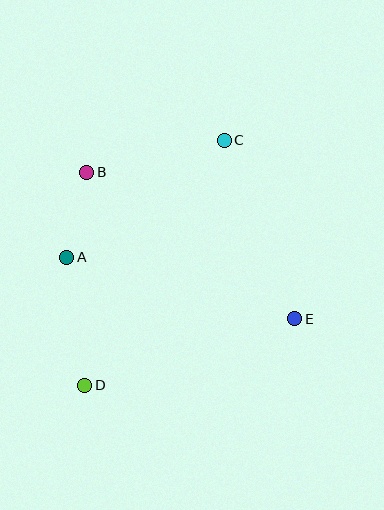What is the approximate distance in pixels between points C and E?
The distance between C and E is approximately 192 pixels.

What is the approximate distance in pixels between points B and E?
The distance between B and E is approximately 254 pixels.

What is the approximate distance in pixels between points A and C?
The distance between A and C is approximately 196 pixels.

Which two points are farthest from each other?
Points C and D are farthest from each other.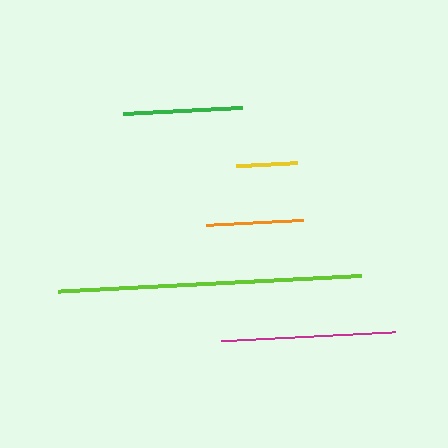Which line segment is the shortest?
The yellow line is the shortest at approximately 60 pixels.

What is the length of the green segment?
The green segment is approximately 118 pixels long.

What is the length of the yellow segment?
The yellow segment is approximately 60 pixels long.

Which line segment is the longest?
The lime line is the longest at approximately 303 pixels.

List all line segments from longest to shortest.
From longest to shortest: lime, magenta, green, orange, yellow.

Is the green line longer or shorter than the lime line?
The lime line is longer than the green line.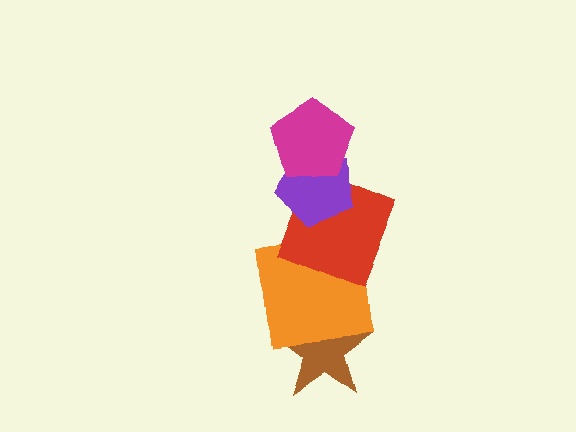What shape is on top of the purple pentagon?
The magenta pentagon is on top of the purple pentagon.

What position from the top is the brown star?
The brown star is 5th from the top.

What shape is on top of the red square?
The purple pentagon is on top of the red square.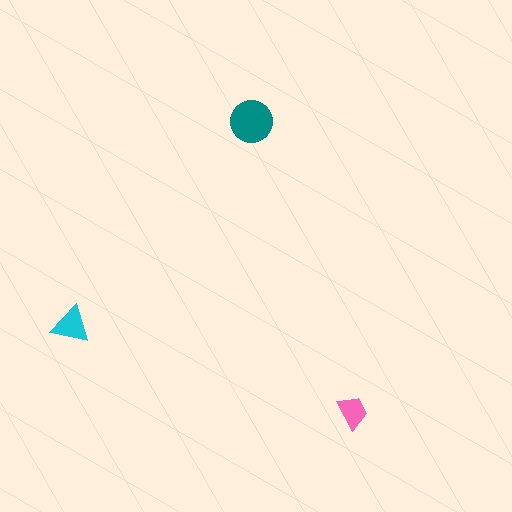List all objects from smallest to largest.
The pink trapezoid, the cyan triangle, the teal circle.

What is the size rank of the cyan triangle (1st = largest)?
2nd.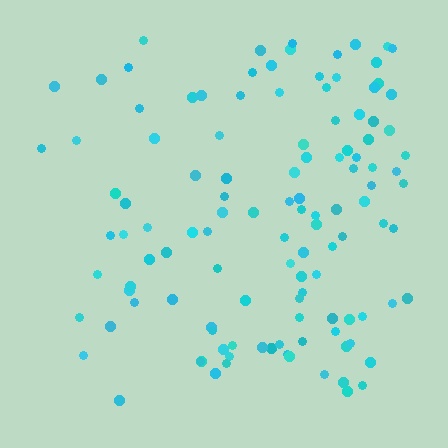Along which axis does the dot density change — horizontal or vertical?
Horizontal.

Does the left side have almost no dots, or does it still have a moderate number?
Still a moderate number, just noticeably fewer than the right.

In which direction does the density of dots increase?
From left to right, with the right side densest.